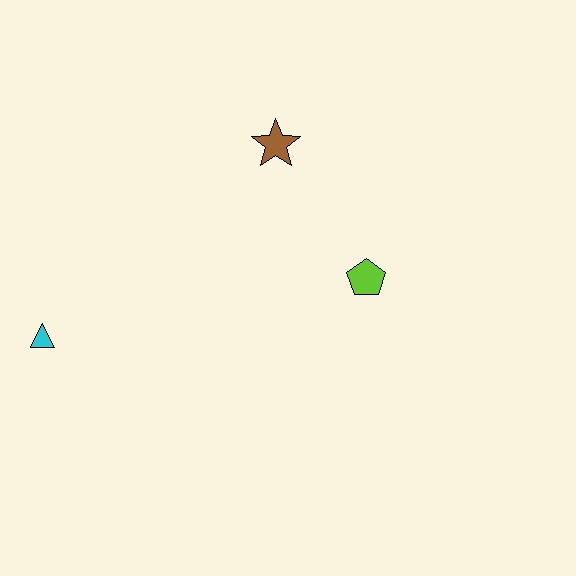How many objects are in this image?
There are 3 objects.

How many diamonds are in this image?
There are no diamonds.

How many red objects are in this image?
There are no red objects.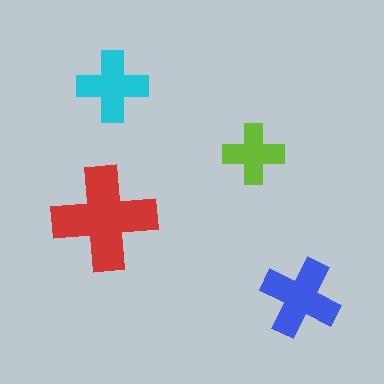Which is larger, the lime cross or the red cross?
The red one.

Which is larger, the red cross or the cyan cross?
The red one.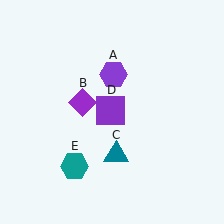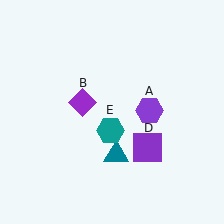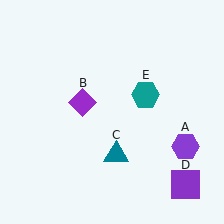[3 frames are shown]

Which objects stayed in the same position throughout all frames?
Purple diamond (object B) and teal triangle (object C) remained stationary.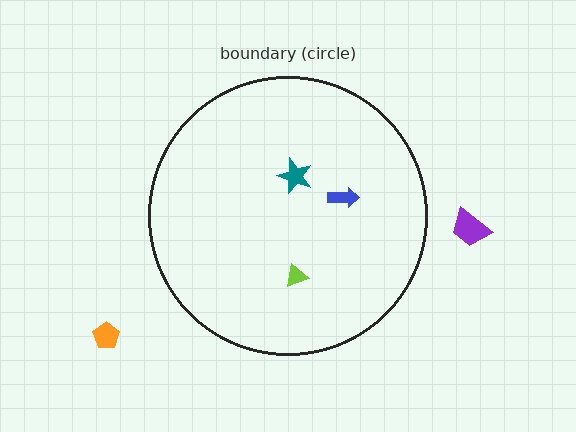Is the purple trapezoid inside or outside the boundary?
Outside.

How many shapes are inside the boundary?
3 inside, 2 outside.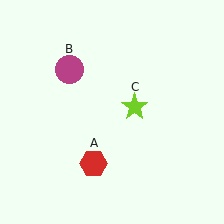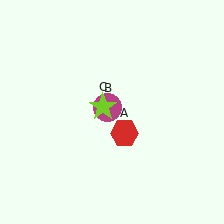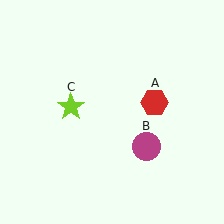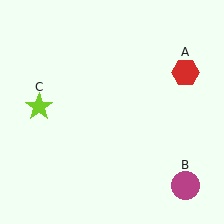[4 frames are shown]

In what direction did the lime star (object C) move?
The lime star (object C) moved left.